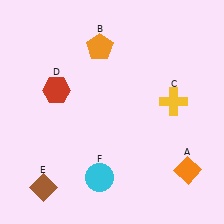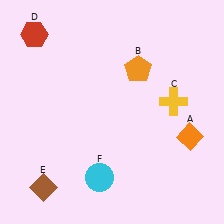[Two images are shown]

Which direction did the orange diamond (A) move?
The orange diamond (A) moved up.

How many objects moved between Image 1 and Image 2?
3 objects moved between the two images.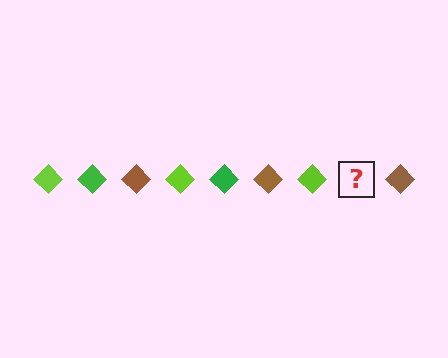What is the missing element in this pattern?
The missing element is a green diamond.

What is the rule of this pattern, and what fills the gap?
The rule is that the pattern cycles through lime, green, brown diamonds. The gap should be filled with a green diamond.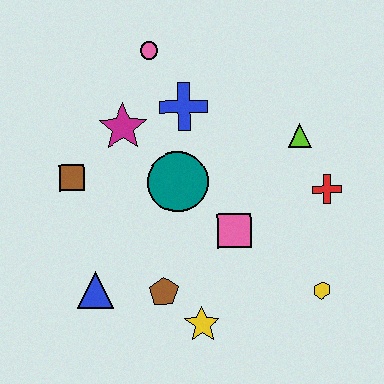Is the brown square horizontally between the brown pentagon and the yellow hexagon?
No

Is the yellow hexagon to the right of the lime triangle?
Yes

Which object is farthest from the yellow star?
The pink circle is farthest from the yellow star.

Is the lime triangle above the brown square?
Yes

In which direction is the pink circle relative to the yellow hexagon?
The pink circle is above the yellow hexagon.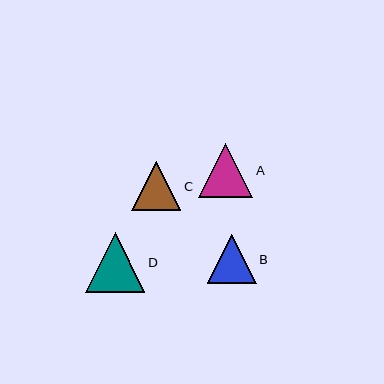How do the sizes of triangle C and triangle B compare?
Triangle C and triangle B are approximately the same size.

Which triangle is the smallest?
Triangle B is the smallest with a size of approximately 49 pixels.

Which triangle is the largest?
Triangle D is the largest with a size of approximately 60 pixels.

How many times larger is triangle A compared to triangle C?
Triangle A is approximately 1.1 times the size of triangle C.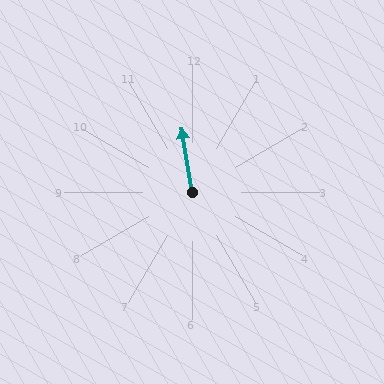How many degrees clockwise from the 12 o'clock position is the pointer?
Approximately 351 degrees.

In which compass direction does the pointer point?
North.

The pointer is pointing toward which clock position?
Roughly 12 o'clock.